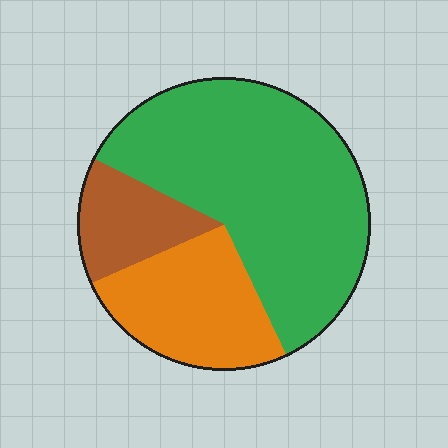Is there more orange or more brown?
Orange.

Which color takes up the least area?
Brown, at roughly 15%.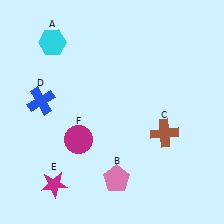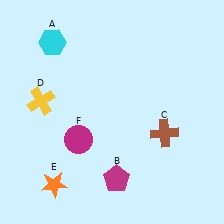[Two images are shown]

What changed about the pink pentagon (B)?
In Image 1, B is pink. In Image 2, it changed to magenta.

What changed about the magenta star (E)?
In Image 1, E is magenta. In Image 2, it changed to orange.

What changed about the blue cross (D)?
In Image 1, D is blue. In Image 2, it changed to yellow.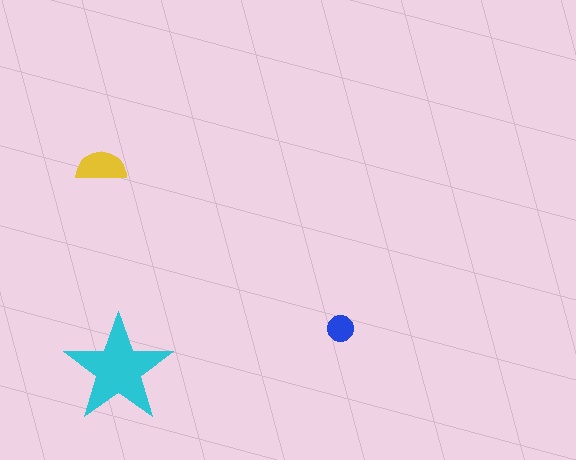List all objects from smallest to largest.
The blue circle, the yellow semicircle, the cyan star.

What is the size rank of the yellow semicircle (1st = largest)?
2nd.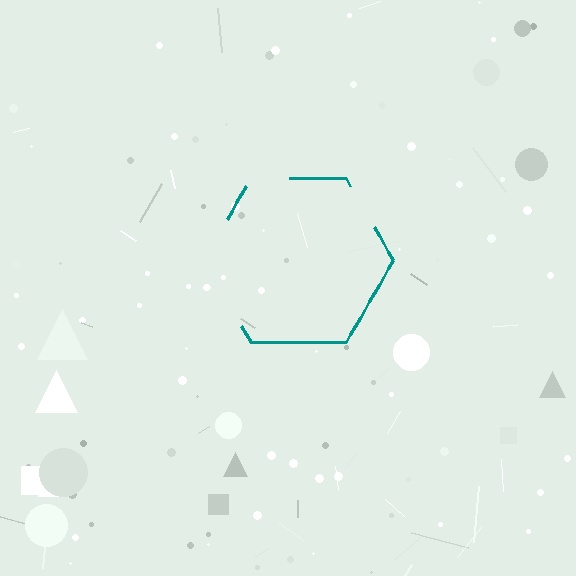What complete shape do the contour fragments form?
The contour fragments form a hexagon.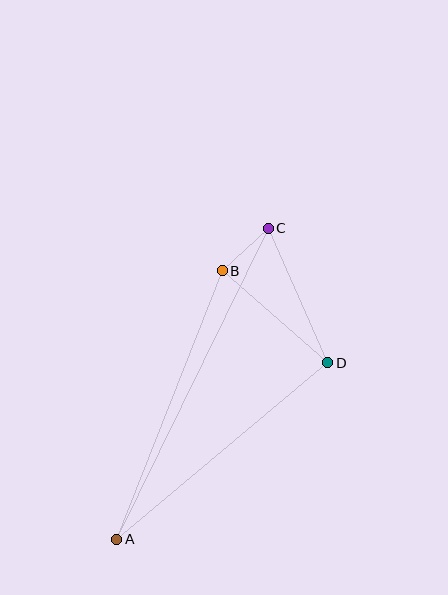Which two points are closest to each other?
Points B and C are closest to each other.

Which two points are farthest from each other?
Points A and C are farthest from each other.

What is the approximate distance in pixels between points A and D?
The distance between A and D is approximately 275 pixels.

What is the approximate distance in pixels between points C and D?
The distance between C and D is approximately 147 pixels.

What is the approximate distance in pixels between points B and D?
The distance between B and D is approximately 140 pixels.